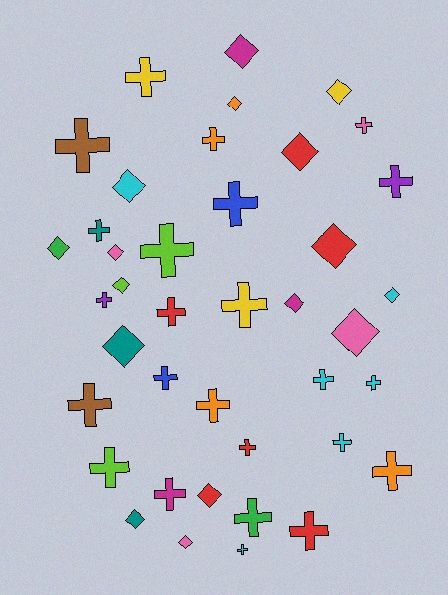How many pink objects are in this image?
There are 4 pink objects.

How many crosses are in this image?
There are 24 crosses.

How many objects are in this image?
There are 40 objects.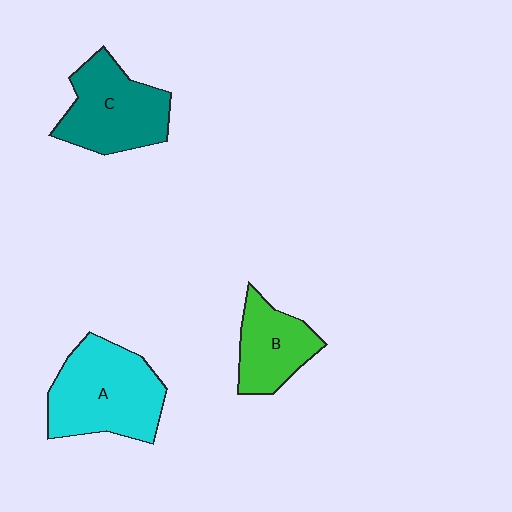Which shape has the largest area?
Shape A (cyan).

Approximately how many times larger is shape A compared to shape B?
Approximately 1.6 times.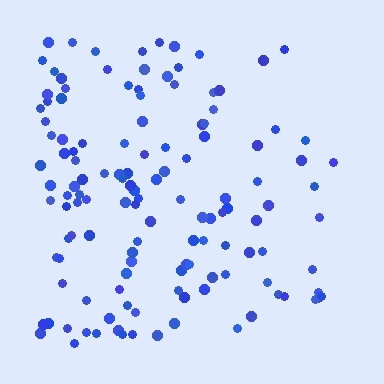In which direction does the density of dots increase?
From right to left, with the left side densest.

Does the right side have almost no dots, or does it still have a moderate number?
Still a moderate number, just noticeably fewer than the left.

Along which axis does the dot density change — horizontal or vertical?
Horizontal.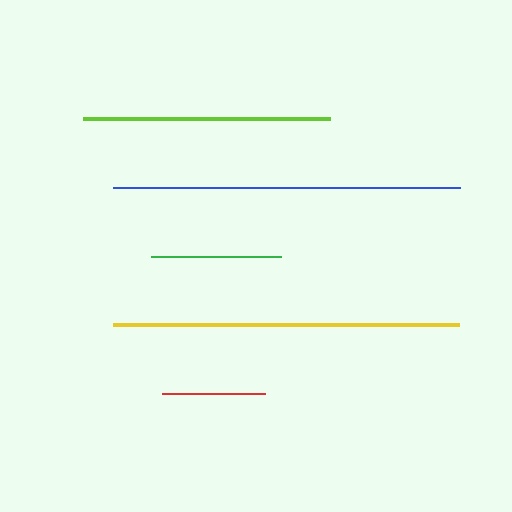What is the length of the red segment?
The red segment is approximately 103 pixels long.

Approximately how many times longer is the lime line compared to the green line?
The lime line is approximately 1.9 times the length of the green line.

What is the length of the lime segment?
The lime segment is approximately 247 pixels long.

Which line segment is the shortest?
The red line is the shortest at approximately 103 pixels.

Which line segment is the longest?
The blue line is the longest at approximately 347 pixels.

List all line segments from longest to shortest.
From longest to shortest: blue, yellow, lime, green, red.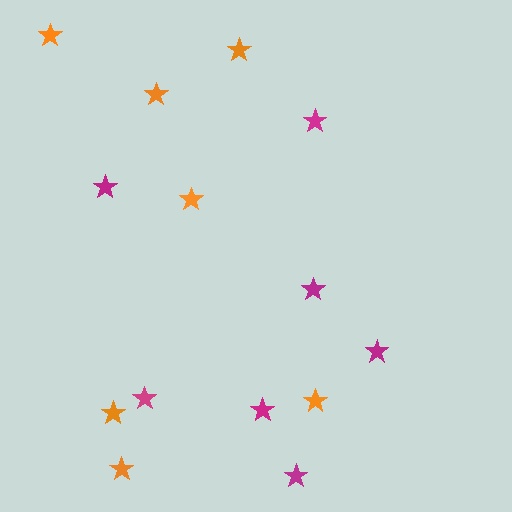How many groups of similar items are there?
There are 2 groups: one group of magenta stars (7) and one group of orange stars (7).